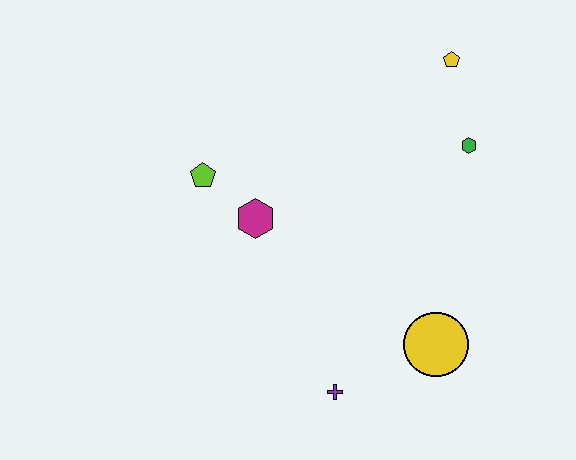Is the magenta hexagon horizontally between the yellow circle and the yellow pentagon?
No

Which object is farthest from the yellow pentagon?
The purple cross is farthest from the yellow pentagon.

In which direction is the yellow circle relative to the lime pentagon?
The yellow circle is to the right of the lime pentagon.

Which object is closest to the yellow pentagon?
The green hexagon is closest to the yellow pentagon.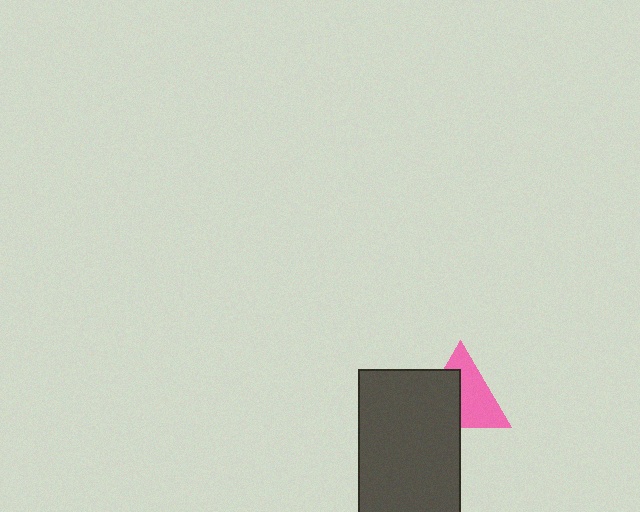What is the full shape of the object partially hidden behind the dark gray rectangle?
The partially hidden object is a pink triangle.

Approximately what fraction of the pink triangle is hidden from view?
Roughly 45% of the pink triangle is hidden behind the dark gray rectangle.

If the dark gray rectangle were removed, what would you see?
You would see the complete pink triangle.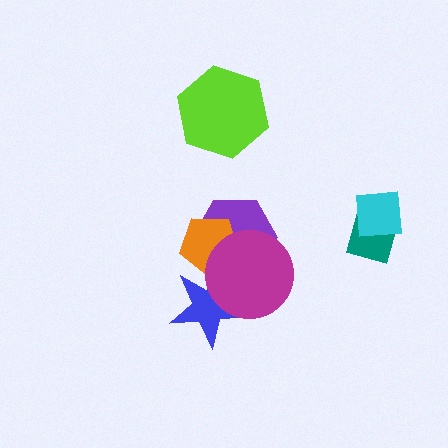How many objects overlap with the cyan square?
1 object overlaps with the cyan square.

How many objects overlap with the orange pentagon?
3 objects overlap with the orange pentagon.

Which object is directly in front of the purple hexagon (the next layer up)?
The orange pentagon is directly in front of the purple hexagon.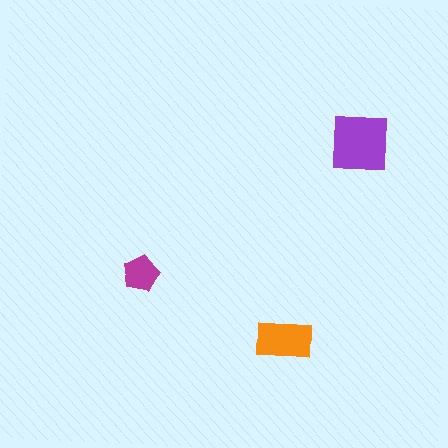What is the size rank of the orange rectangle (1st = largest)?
2nd.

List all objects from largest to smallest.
The purple square, the orange rectangle, the magenta pentagon.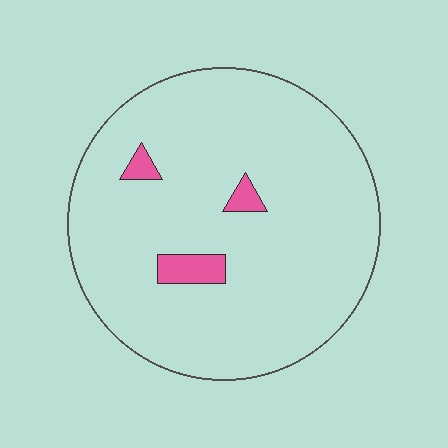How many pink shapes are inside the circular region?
3.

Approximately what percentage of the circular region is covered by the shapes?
Approximately 5%.